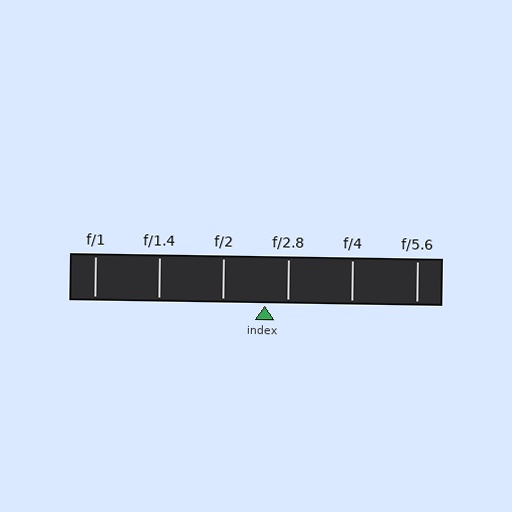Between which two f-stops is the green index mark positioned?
The index mark is between f/2 and f/2.8.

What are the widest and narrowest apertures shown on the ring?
The widest aperture shown is f/1 and the narrowest is f/5.6.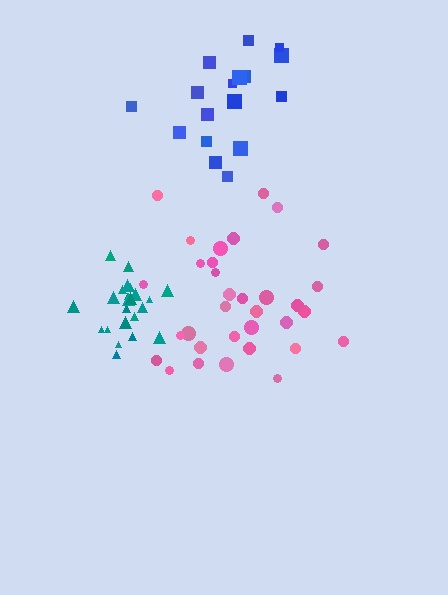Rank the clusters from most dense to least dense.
teal, pink, blue.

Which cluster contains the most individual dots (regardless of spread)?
Pink (33).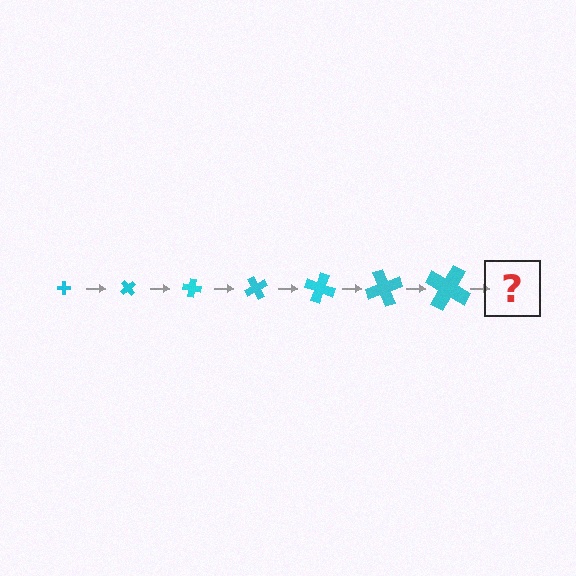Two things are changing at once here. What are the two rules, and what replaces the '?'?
The two rules are that the cross grows larger each step and it rotates 50 degrees each step. The '?' should be a cross, larger than the previous one and rotated 350 degrees from the start.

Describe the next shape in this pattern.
It should be a cross, larger than the previous one and rotated 350 degrees from the start.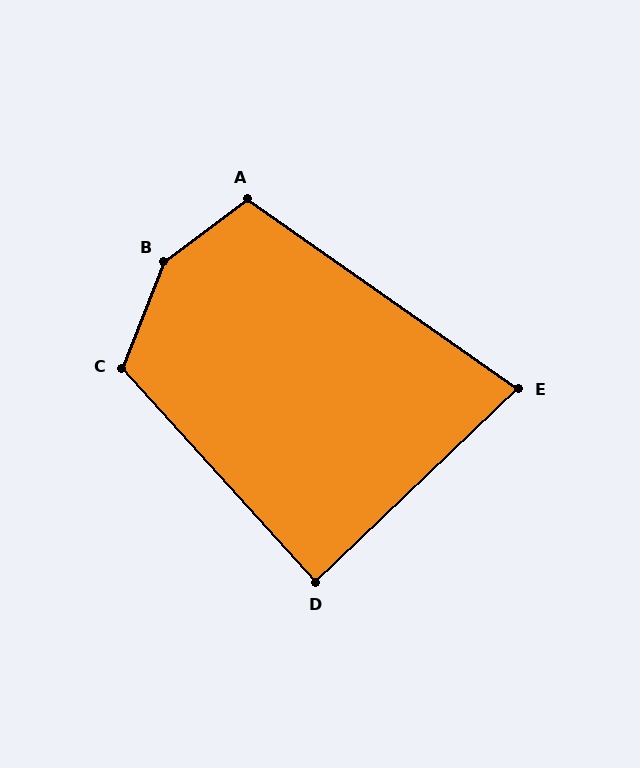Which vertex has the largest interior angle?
B, at approximately 148 degrees.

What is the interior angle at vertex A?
Approximately 108 degrees (obtuse).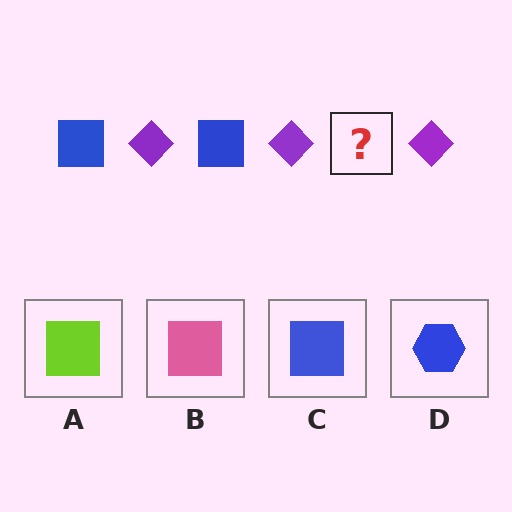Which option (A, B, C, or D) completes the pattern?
C.